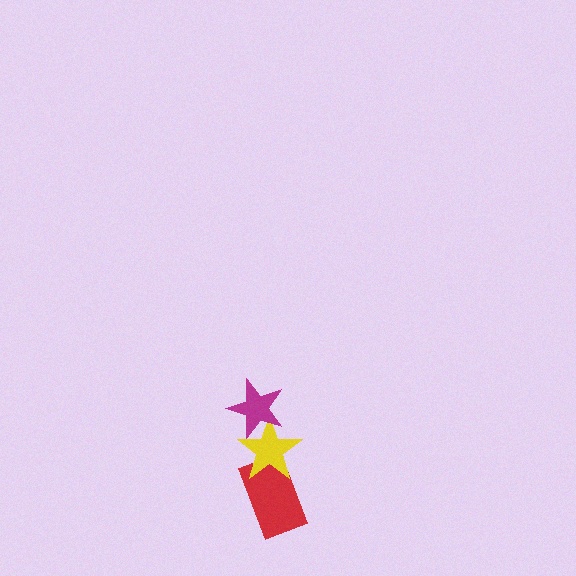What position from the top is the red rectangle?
The red rectangle is 3rd from the top.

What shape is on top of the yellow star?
The magenta star is on top of the yellow star.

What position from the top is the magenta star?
The magenta star is 1st from the top.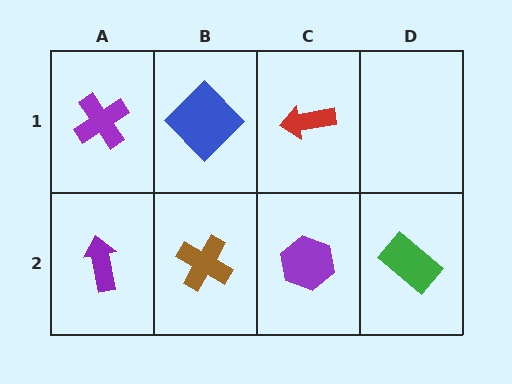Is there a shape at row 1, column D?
No, that cell is empty.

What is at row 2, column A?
A purple arrow.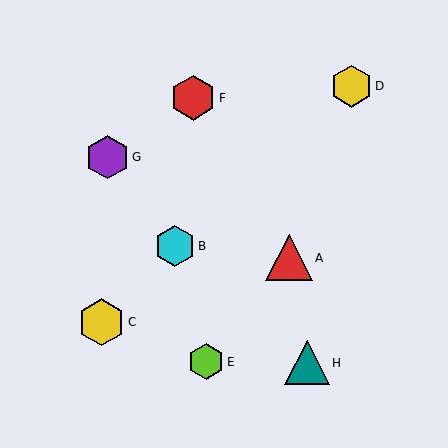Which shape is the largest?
The yellow hexagon (labeled C) is the largest.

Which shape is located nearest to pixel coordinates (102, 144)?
The purple hexagon (labeled G) at (107, 157) is nearest to that location.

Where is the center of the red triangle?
The center of the red triangle is at (289, 258).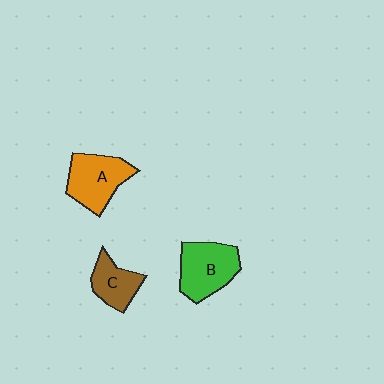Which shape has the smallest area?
Shape C (brown).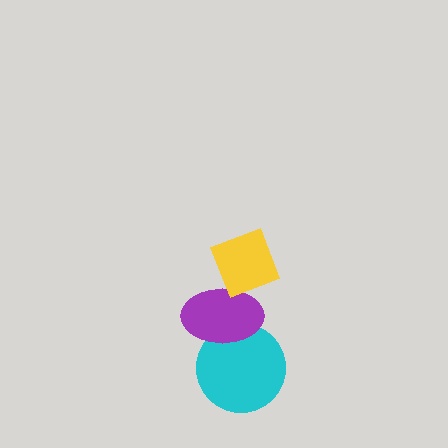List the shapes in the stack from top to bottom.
From top to bottom: the yellow diamond, the purple ellipse, the cyan circle.